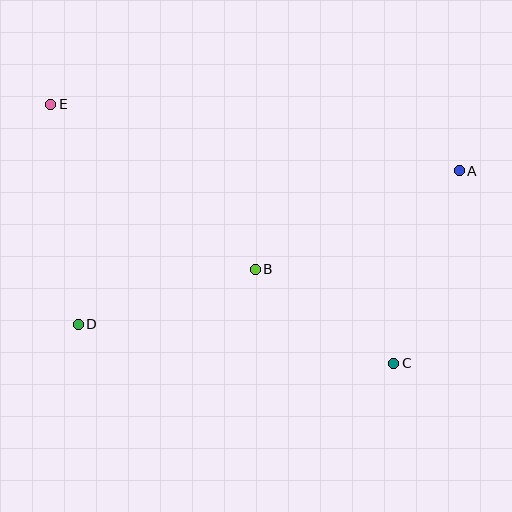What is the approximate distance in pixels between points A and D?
The distance between A and D is approximately 411 pixels.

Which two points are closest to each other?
Points B and C are closest to each other.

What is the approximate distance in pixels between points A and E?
The distance between A and E is approximately 414 pixels.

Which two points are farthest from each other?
Points C and E are farthest from each other.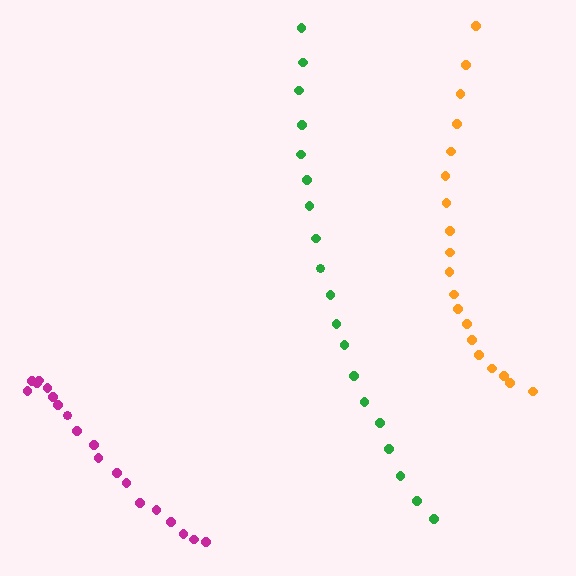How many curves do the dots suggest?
There are 3 distinct paths.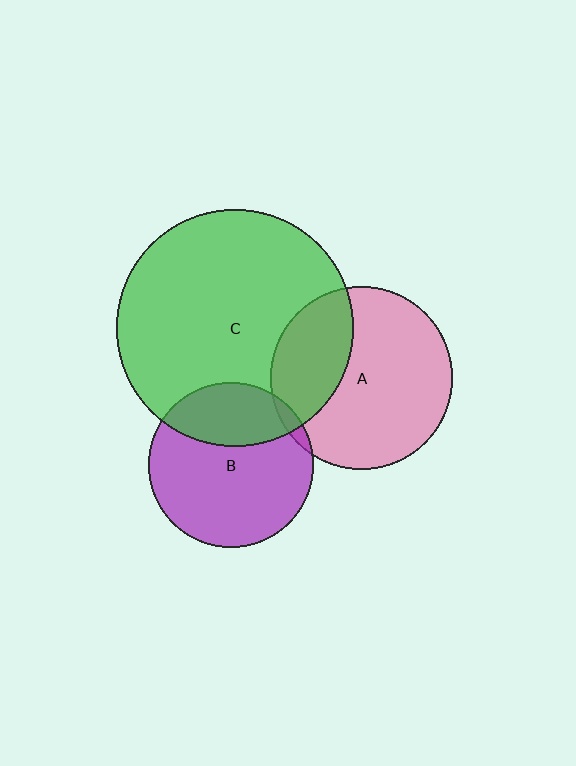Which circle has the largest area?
Circle C (green).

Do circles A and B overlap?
Yes.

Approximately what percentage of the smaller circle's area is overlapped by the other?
Approximately 5%.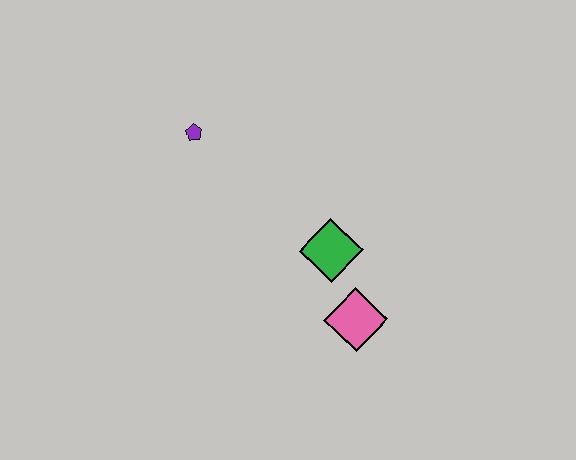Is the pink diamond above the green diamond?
No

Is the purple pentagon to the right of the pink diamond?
No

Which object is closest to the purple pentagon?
The green diamond is closest to the purple pentagon.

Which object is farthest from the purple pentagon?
The pink diamond is farthest from the purple pentagon.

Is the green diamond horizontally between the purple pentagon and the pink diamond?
Yes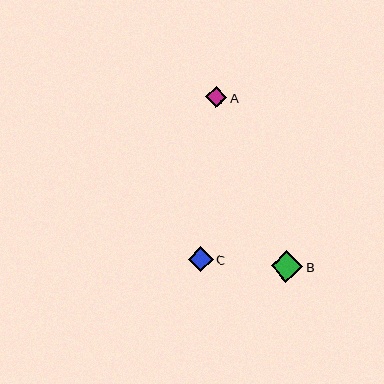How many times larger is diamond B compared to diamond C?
Diamond B is approximately 1.3 times the size of diamond C.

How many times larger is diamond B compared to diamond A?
Diamond B is approximately 1.5 times the size of diamond A.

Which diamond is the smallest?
Diamond A is the smallest with a size of approximately 21 pixels.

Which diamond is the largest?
Diamond B is the largest with a size of approximately 32 pixels.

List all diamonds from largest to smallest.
From largest to smallest: B, C, A.